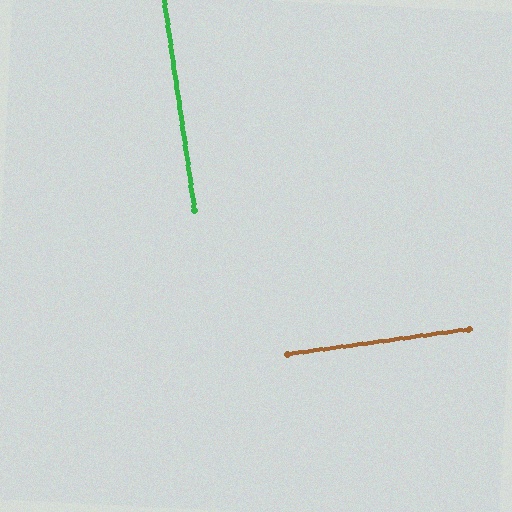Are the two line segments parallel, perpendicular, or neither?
Perpendicular — they meet at approximately 89°.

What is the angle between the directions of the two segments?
Approximately 89 degrees.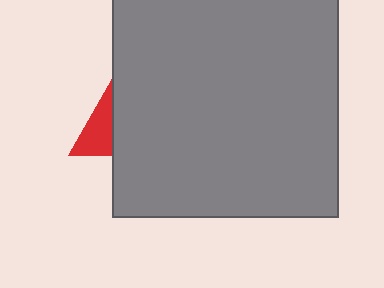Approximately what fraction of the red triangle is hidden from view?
Roughly 71% of the red triangle is hidden behind the gray square.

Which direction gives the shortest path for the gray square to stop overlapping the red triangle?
Moving right gives the shortest separation.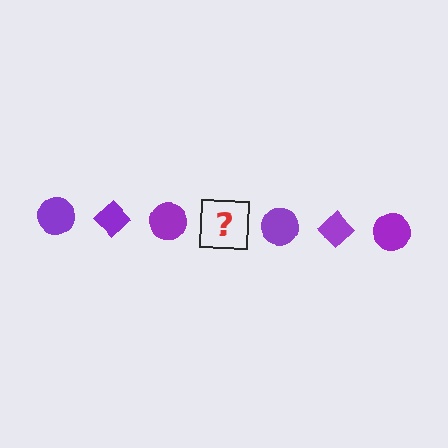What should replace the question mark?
The question mark should be replaced with a purple diamond.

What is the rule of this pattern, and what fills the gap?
The rule is that the pattern cycles through circle, diamond shapes in purple. The gap should be filled with a purple diamond.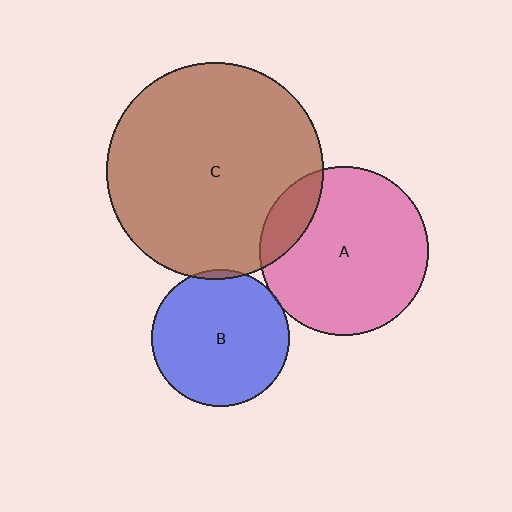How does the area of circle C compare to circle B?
Approximately 2.5 times.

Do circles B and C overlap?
Yes.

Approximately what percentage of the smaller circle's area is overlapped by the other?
Approximately 5%.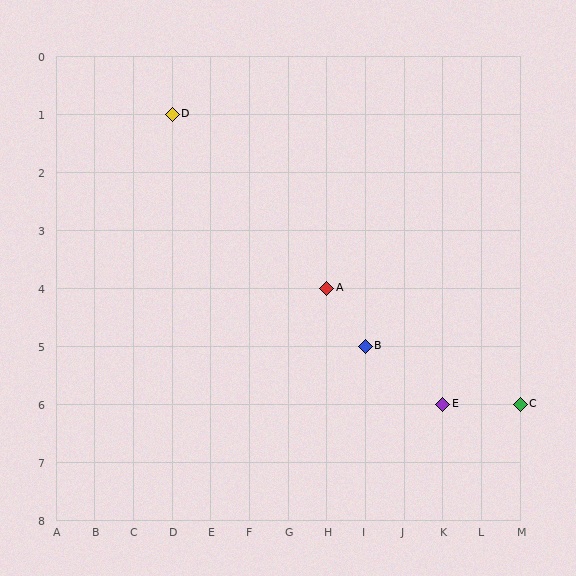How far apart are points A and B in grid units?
Points A and B are 1 column and 1 row apart (about 1.4 grid units diagonally).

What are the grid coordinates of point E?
Point E is at grid coordinates (K, 6).